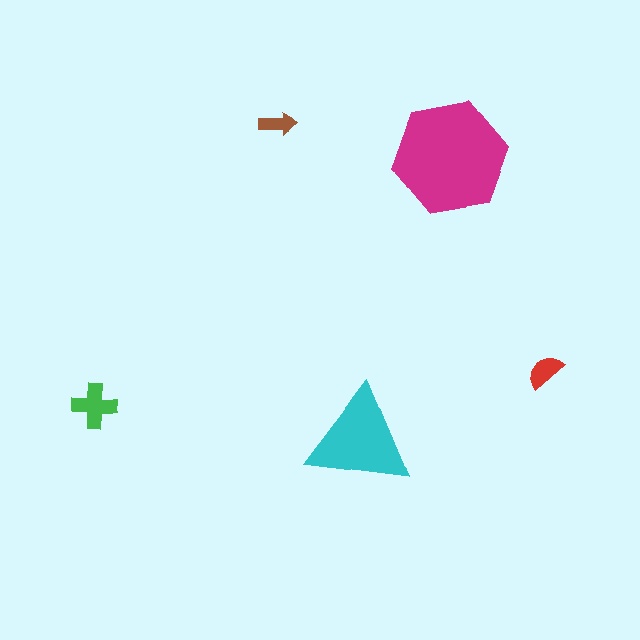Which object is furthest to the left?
The green cross is leftmost.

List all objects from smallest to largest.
The brown arrow, the red semicircle, the green cross, the cyan triangle, the magenta hexagon.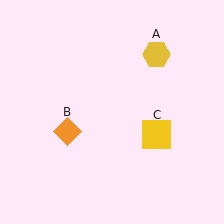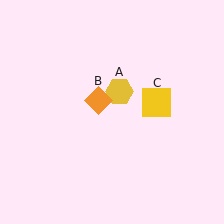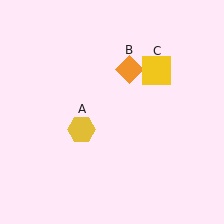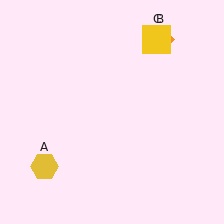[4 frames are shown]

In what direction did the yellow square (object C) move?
The yellow square (object C) moved up.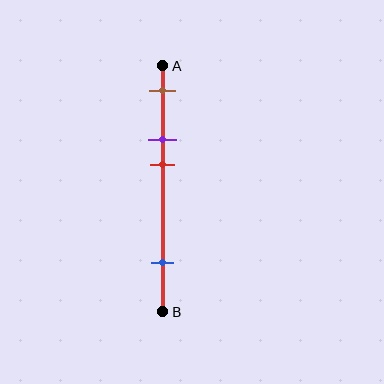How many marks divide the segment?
There are 4 marks dividing the segment.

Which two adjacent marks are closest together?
The purple and red marks are the closest adjacent pair.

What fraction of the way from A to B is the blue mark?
The blue mark is approximately 80% (0.8) of the way from A to B.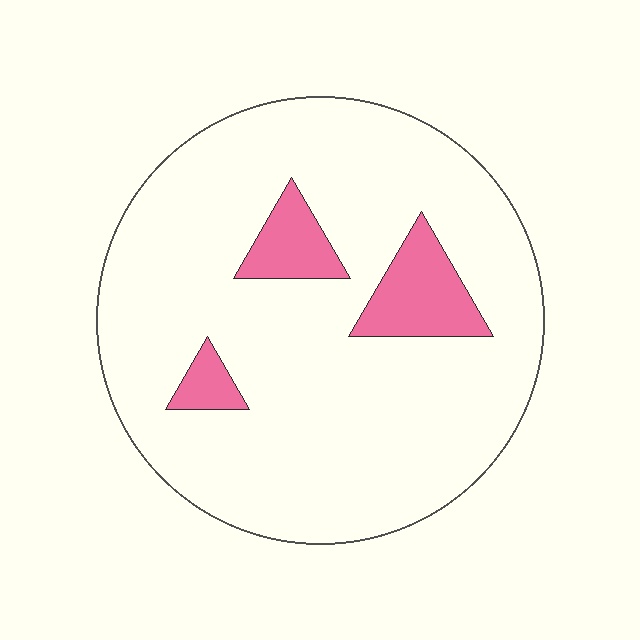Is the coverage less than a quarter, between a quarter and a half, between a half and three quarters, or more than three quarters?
Less than a quarter.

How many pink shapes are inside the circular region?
3.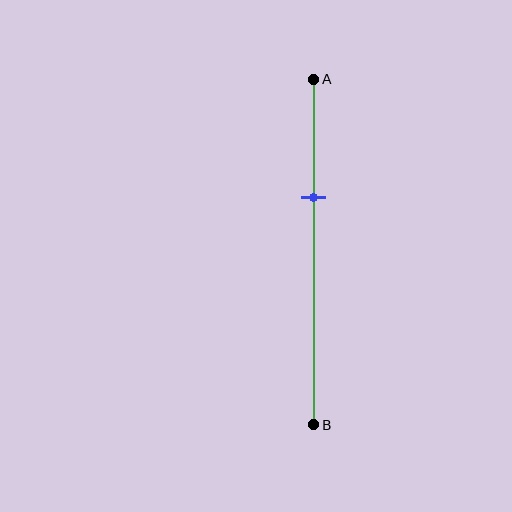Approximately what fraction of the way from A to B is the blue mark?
The blue mark is approximately 35% of the way from A to B.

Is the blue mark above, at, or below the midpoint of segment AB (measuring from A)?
The blue mark is above the midpoint of segment AB.